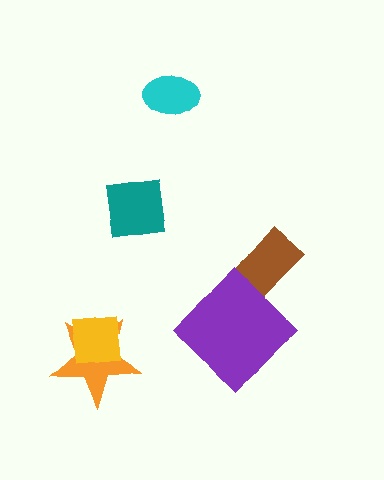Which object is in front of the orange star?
The yellow square is in front of the orange star.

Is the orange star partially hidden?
Yes, it is partially covered by another shape.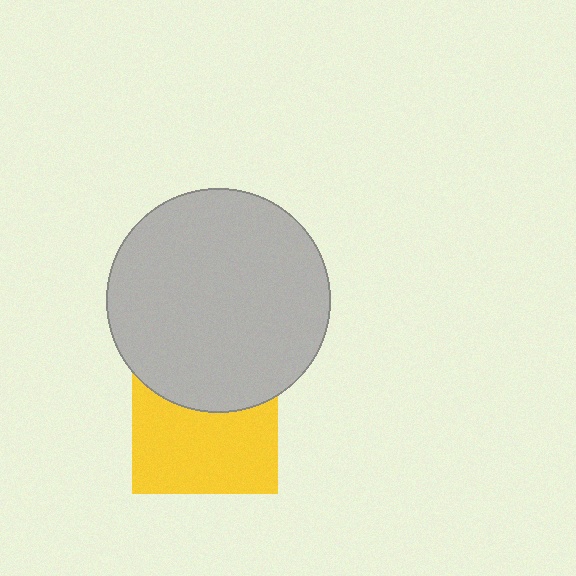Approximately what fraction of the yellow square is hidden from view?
Roughly 37% of the yellow square is hidden behind the light gray circle.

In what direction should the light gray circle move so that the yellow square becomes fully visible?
The light gray circle should move up. That is the shortest direction to clear the overlap and leave the yellow square fully visible.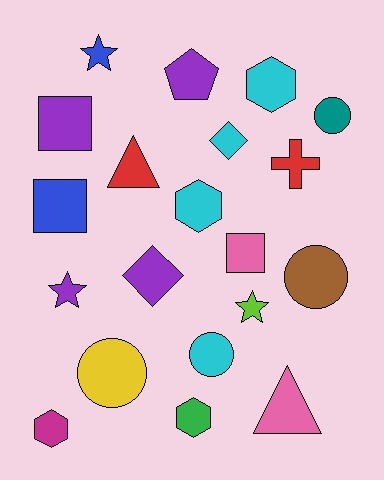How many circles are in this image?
There are 4 circles.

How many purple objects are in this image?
There are 4 purple objects.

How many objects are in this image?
There are 20 objects.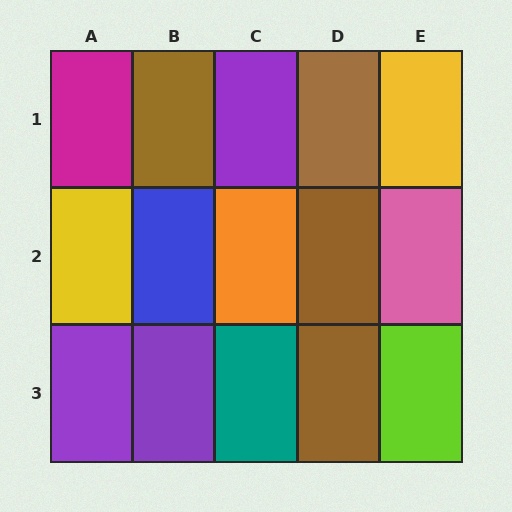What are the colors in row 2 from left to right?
Yellow, blue, orange, brown, pink.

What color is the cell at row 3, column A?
Purple.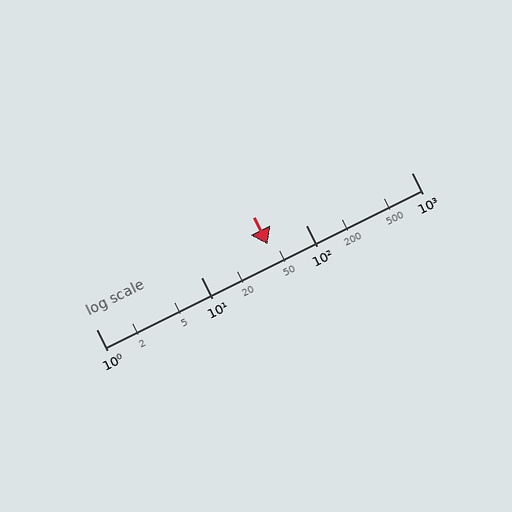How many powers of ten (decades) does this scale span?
The scale spans 3 decades, from 1 to 1000.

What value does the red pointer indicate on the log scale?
The pointer indicates approximately 43.